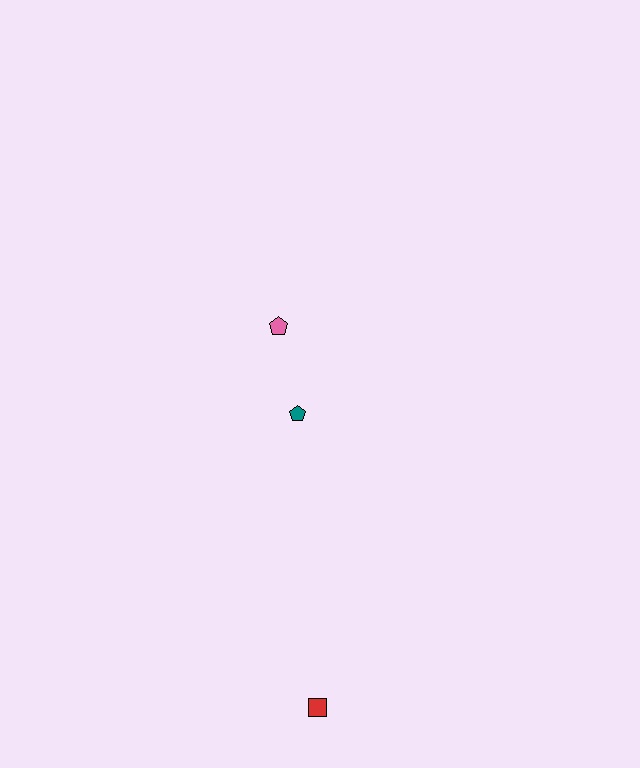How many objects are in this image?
There are 3 objects.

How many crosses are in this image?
There are no crosses.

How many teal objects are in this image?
There is 1 teal object.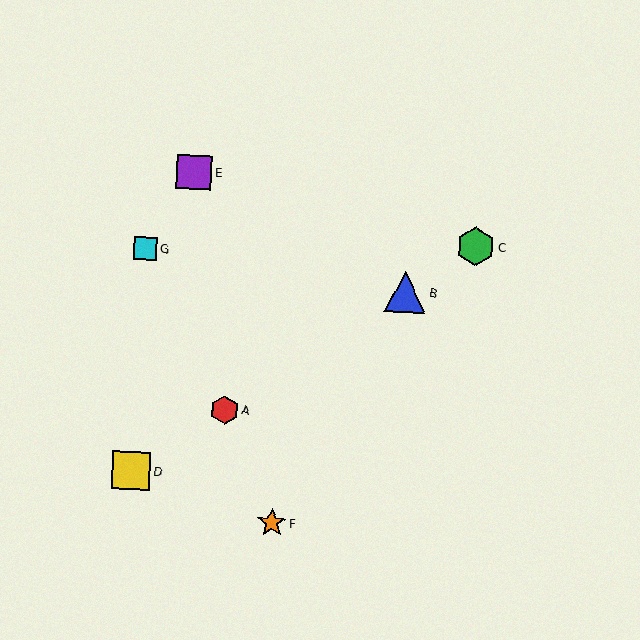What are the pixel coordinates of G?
Object G is at (145, 248).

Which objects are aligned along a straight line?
Objects A, B, C, D are aligned along a straight line.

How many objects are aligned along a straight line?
4 objects (A, B, C, D) are aligned along a straight line.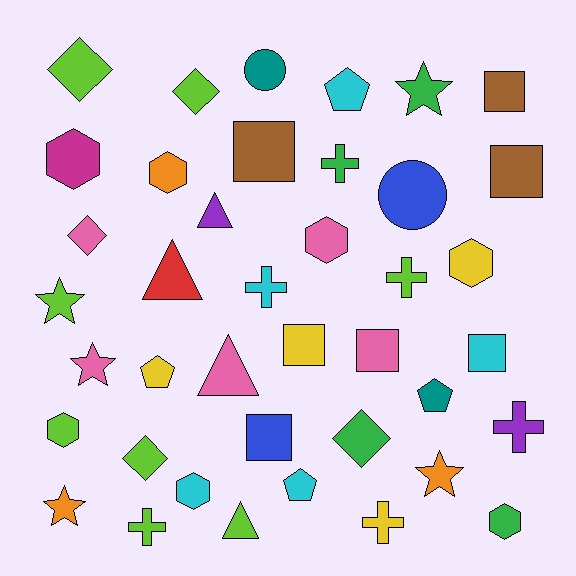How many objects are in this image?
There are 40 objects.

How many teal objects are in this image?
There are 2 teal objects.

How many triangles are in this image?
There are 4 triangles.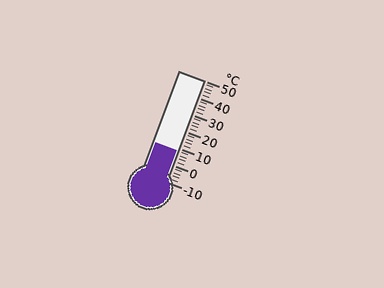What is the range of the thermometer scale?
The thermometer scale ranges from -10°C to 50°C.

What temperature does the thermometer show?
The thermometer shows approximately 8°C.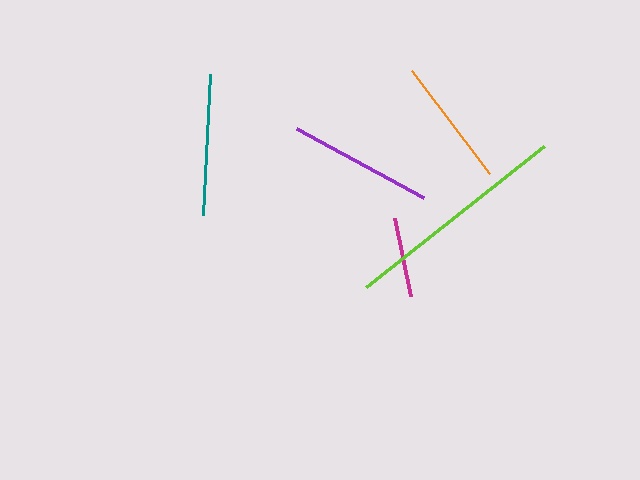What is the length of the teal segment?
The teal segment is approximately 141 pixels long.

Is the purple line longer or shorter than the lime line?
The lime line is longer than the purple line.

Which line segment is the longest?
The lime line is the longest at approximately 227 pixels.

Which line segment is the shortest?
The magenta line is the shortest at approximately 80 pixels.